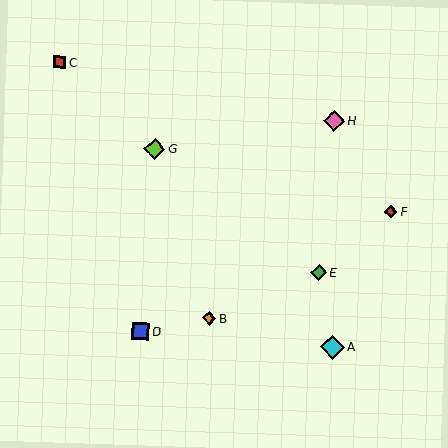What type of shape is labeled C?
Shape C is a red square.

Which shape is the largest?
The cyan diamond (labeled A) is the largest.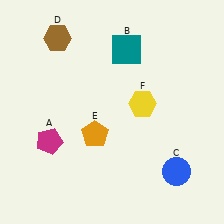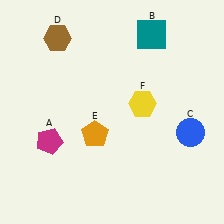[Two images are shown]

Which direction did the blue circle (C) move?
The blue circle (C) moved up.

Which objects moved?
The objects that moved are: the teal square (B), the blue circle (C).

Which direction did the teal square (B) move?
The teal square (B) moved right.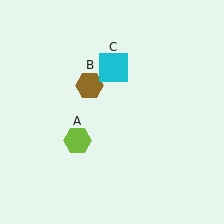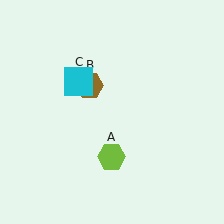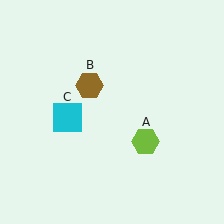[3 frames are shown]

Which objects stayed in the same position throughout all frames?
Brown hexagon (object B) remained stationary.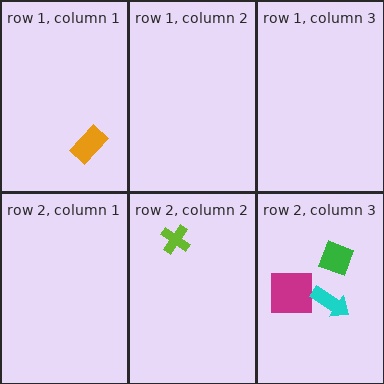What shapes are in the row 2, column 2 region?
The lime cross.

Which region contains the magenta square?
The row 2, column 3 region.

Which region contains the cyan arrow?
The row 2, column 3 region.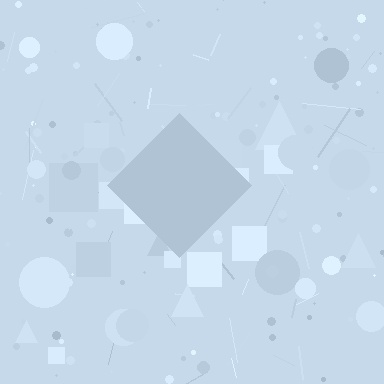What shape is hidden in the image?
A diamond is hidden in the image.